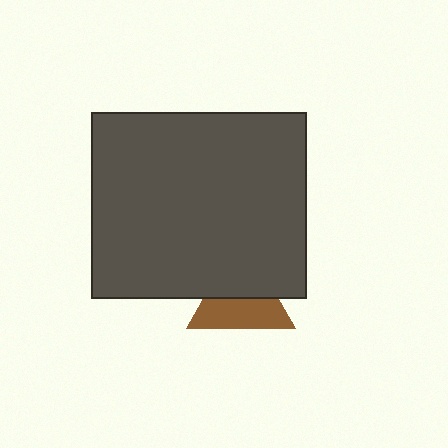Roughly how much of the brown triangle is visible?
About half of it is visible (roughly 52%).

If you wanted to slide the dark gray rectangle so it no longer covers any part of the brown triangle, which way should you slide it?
Slide it up — that is the most direct way to separate the two shapes.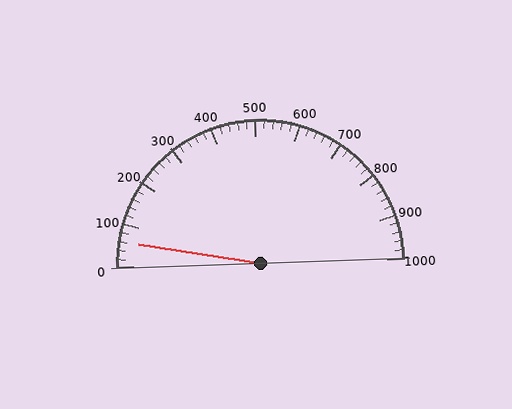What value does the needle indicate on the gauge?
The needle indicates approximately 60.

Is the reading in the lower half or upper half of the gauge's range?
The reading is in the lower half of the range (0 to 1000).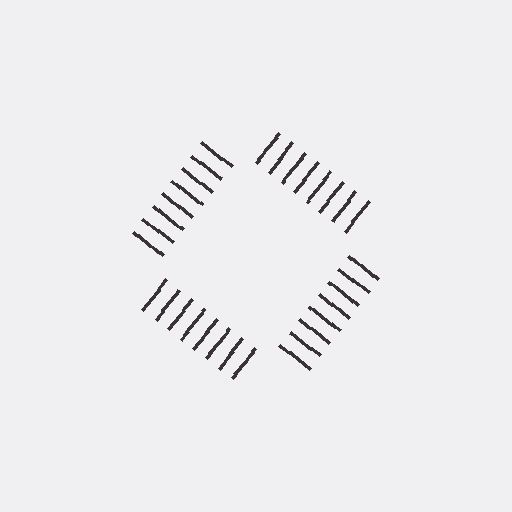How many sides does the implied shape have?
4 sides — the line-ends trace a square.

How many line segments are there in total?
32 — 8 along each of the 4 edges.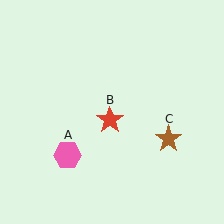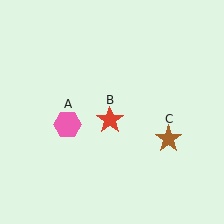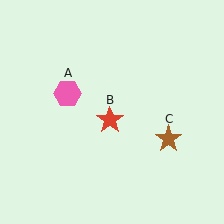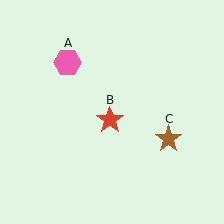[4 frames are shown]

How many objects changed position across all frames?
1 object changed position: pink hexagon (object A).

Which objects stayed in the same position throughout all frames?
Red star (object B) and brown star (object C) remained stationary.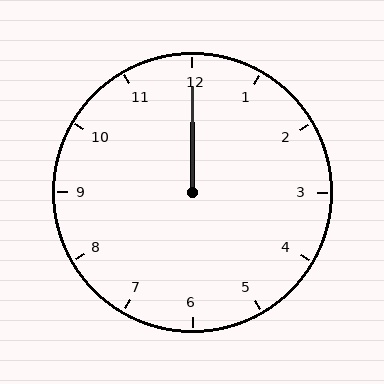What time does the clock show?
12:00.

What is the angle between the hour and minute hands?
Approximately 0 degrees.